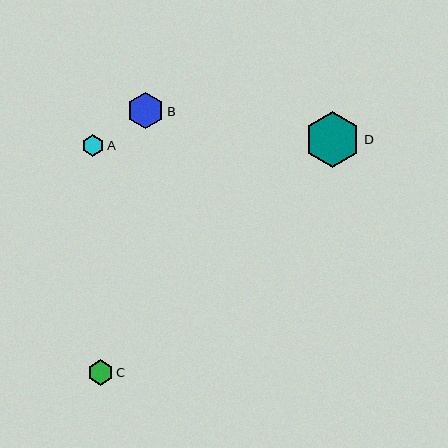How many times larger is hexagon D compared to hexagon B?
Hexagon D is approximately 1.5 times the size of hexagon B.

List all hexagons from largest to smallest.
From largest to smallest: D, B, C, A.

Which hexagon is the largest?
Hexagon D is the largest with a size of approximately 56 pixels.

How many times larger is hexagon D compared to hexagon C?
Hexagon D is approximately 2.2 times the size of hexagon C.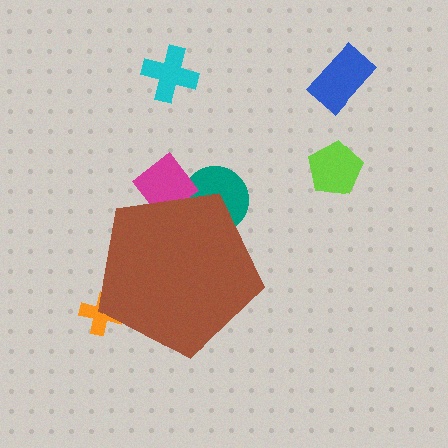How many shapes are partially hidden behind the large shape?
3 shapes are partially hidden.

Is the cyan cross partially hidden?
No, the cyan cross is fully visible.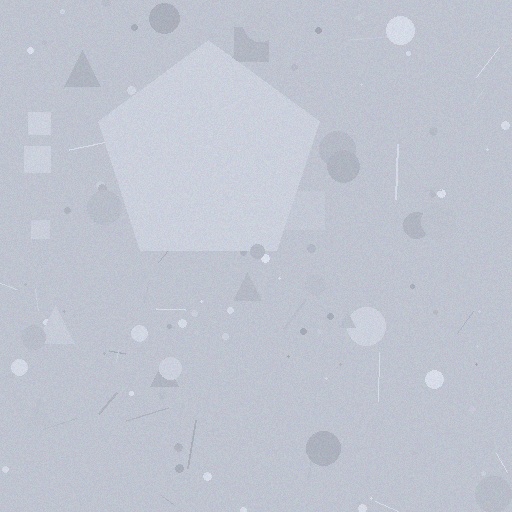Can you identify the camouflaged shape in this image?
The camouflaged shape is a pentagon.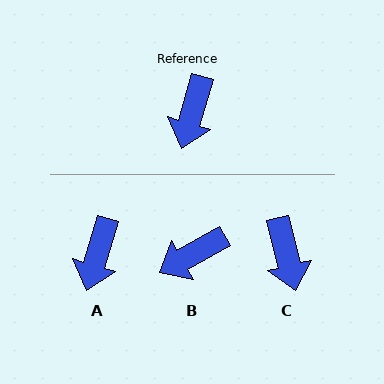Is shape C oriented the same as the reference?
No, it is off by about 30 degrees.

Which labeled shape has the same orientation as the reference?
A.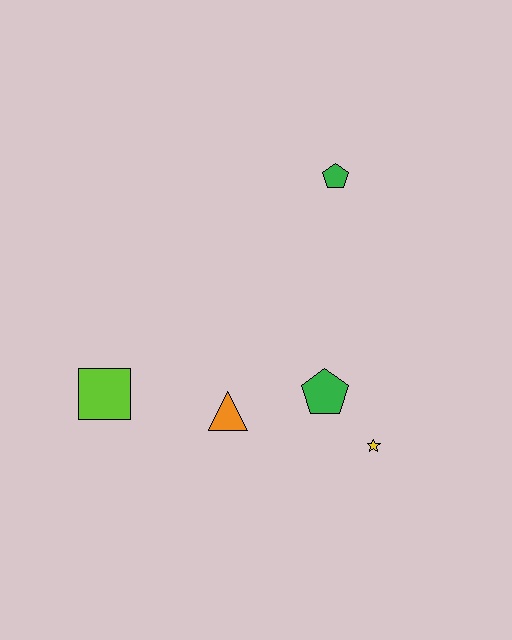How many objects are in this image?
There are 5 objects.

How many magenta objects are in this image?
There are no magenta objects.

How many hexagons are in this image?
There are no hexagons.